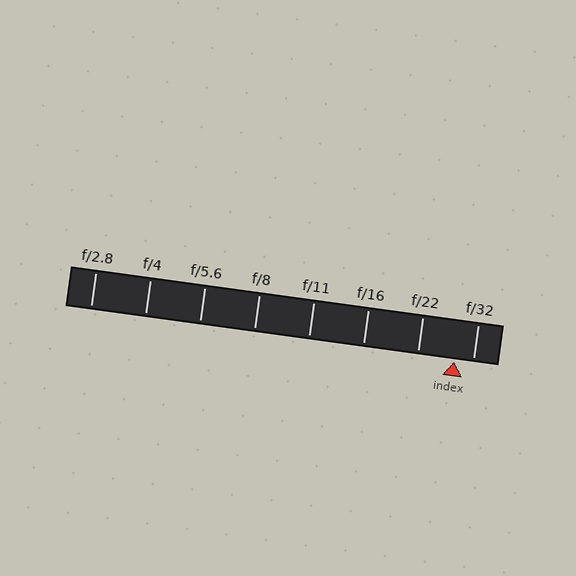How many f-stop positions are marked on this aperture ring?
There are 8 f-stop positions marked.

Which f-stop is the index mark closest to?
The index mark is closest to f/32.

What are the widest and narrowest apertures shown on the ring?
The widest aperture shown is f/2.8 and the narrowest is f/32.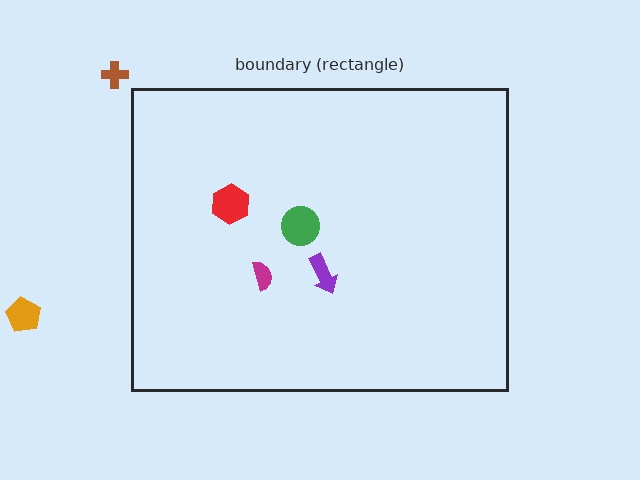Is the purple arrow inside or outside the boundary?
Inside.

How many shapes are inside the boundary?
4 inside, 2 outside.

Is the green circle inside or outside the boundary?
Inside.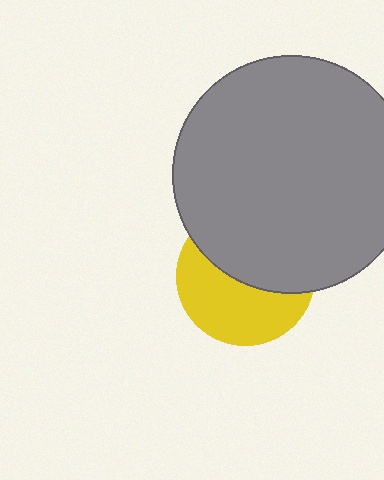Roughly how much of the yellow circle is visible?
About half of it is visible (roughly 50%).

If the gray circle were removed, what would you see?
You would see the complete yellow circle.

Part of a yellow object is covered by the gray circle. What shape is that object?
It is a circle.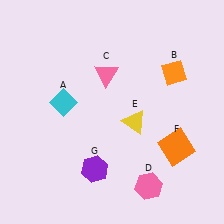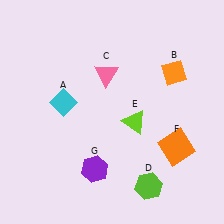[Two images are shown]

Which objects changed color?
D changed from pink to lime. E changed from yellow to lime.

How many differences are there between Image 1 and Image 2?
There are 2 differences between the two images.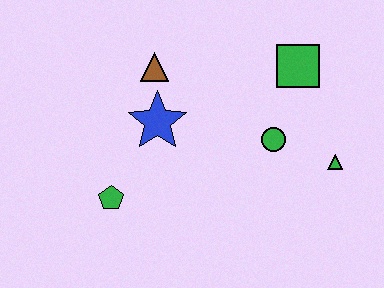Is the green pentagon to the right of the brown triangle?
No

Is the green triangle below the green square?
Yes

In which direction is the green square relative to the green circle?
The green square is above the green circle.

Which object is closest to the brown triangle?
The blue star is closest to the brown triangle.